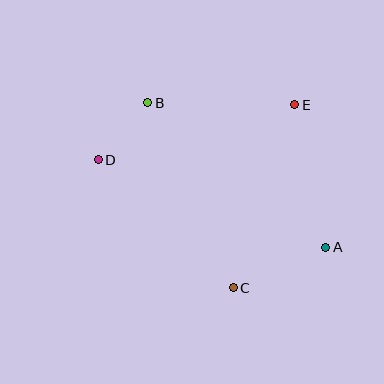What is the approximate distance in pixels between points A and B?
The distance between A and B is approximately 229 pixels.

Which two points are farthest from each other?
Points A and D are farthest from each other.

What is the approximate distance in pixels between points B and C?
The distance between B and C is approximately 204 pixels.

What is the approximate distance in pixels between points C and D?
The distance between C and D is approximately 186 pixels.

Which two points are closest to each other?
Points B and D are closest to each other.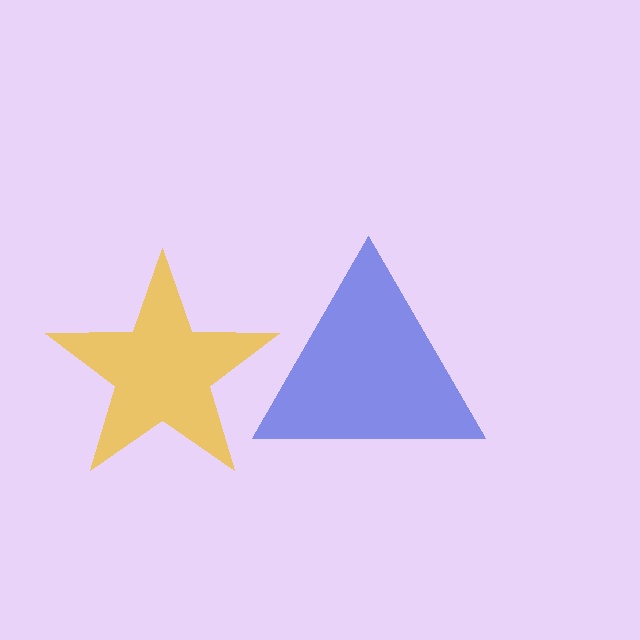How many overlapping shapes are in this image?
There are 2 overlapping shapes in the image.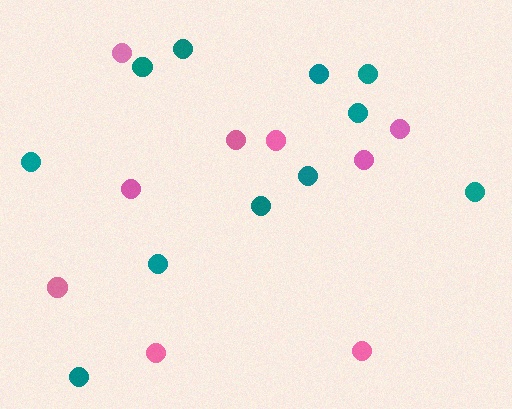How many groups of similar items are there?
There are 2 groups: one group of pink circles (9) and one group of teal circles (11).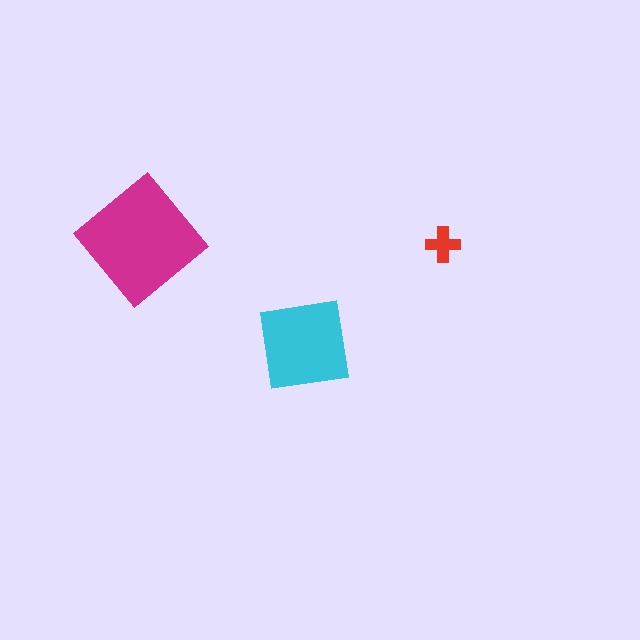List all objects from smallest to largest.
The red cross, the cyan square, the magenta diamond.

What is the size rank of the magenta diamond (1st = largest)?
1st.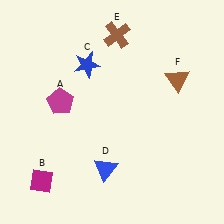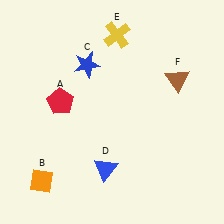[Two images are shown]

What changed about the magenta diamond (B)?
In Image 1, B is magenta. In Image 2, it changed to orange.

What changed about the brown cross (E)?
In Image 1, E is brown. In Image 2, it changed to yellow.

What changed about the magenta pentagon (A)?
In Image 1, A is magenta. In Image 2, it changed to red.